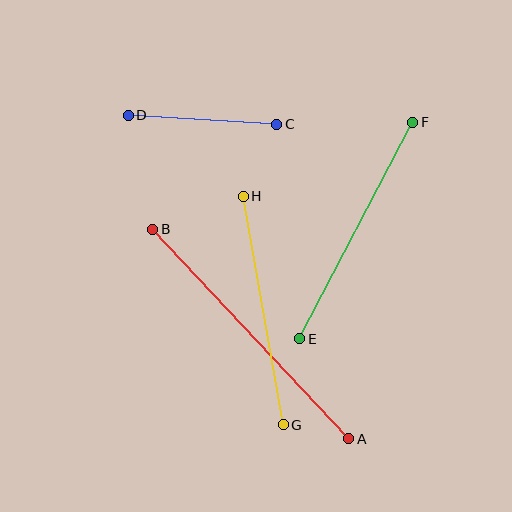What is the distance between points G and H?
The distance is approximately 232 pixels.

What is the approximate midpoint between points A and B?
The midpoint is at approximately (251, 334) pixels.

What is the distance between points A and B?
The distance is approximately 287 pixels.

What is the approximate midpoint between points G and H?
The midpoint is at approximately (263, 310) pixels.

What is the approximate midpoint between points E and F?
The midpoint is at approximately (356, 231) pixels.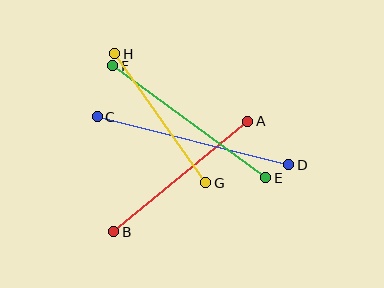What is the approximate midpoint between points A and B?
The midpoint is at approximately (181, 177) pixels.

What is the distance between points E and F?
The distance is approximately 190 pixels.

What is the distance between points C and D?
The distance is approximately 198 pixels.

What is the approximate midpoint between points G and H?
The midpoint is at approximately (160, 118) pixels.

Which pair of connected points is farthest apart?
Points C and D are farthest apart.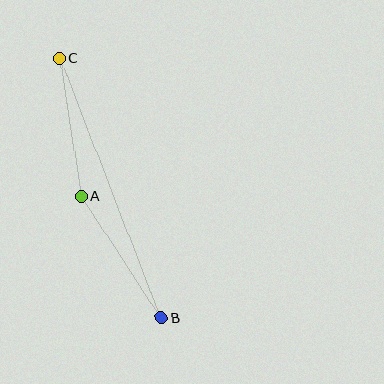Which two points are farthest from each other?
Points B and C are farthest from each other.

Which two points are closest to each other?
Points A and C are closest to each other.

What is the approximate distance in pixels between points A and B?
The distance between A and B is approximately 146 pixels.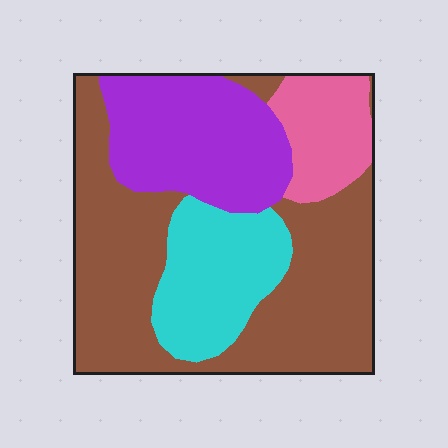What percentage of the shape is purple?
Purple covers around 25% of the shape.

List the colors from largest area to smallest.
From largest to smallest: brown, purple, cyan, pink.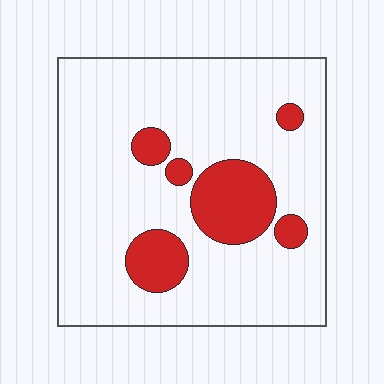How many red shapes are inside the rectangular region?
6.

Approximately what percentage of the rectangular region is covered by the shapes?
Approximately 15%.